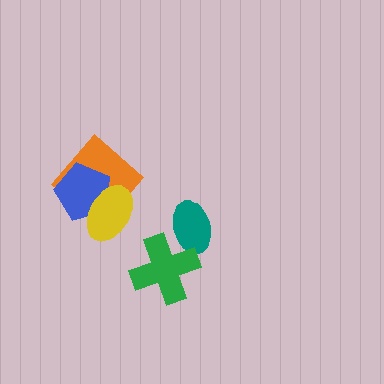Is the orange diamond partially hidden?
Yes, it is partially covered by another shape.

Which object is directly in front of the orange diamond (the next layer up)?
The blue pentagon is directly in front of the orange diamond.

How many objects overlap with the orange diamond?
2 objects overlap with the orange diamond.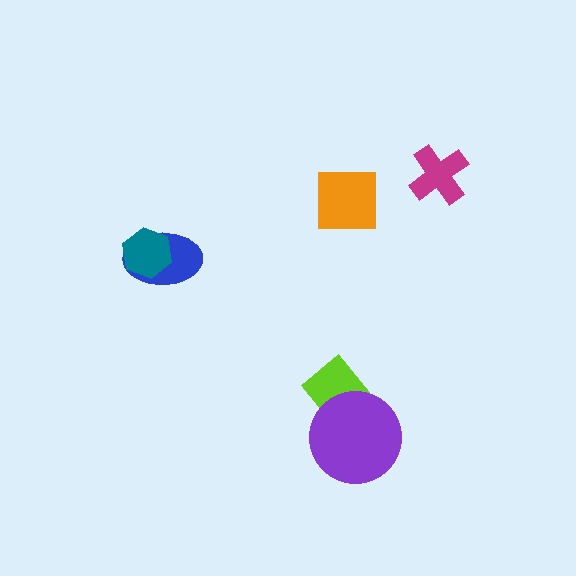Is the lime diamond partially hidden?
Yes, it is partially covered by another shape.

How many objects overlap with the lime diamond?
1 object overlaps with the lime diamond.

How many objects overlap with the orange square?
0 objects overlap with the orange square.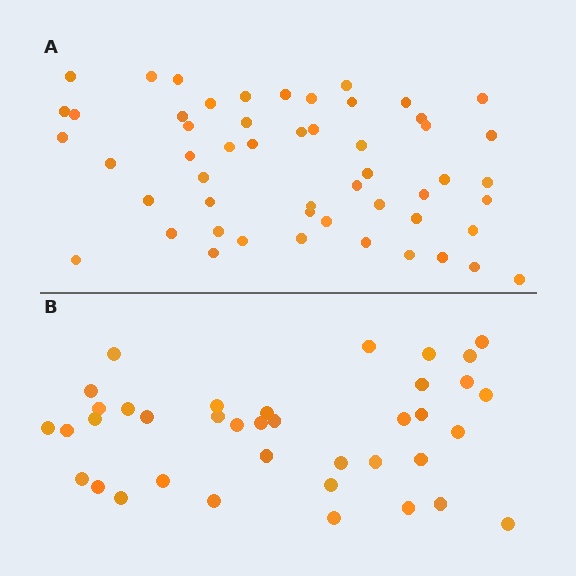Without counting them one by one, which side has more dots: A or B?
Region A (the top region) has more dots.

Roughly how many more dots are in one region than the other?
Region A has approximately 15 more dots than region B.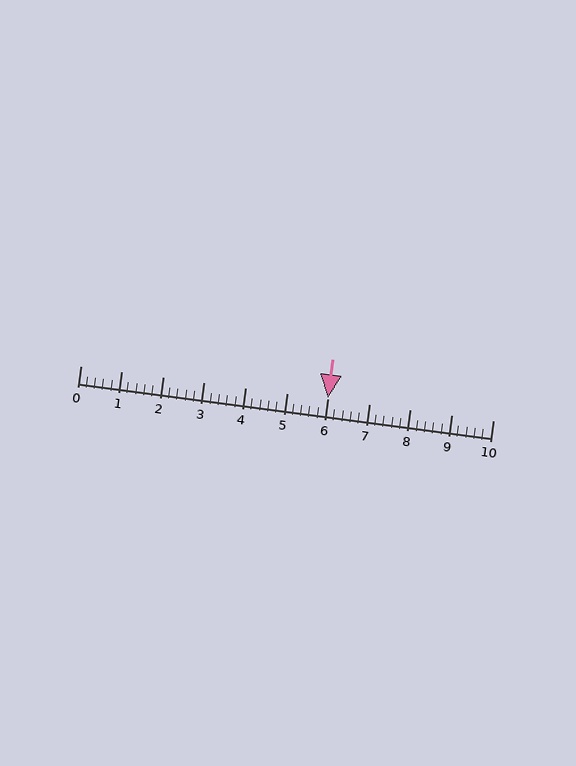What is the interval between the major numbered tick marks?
The major tick marks are spaced 1 units apart.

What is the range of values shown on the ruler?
The ruler shows values from 0 to 10.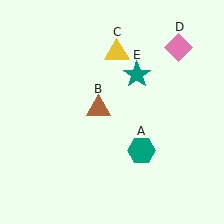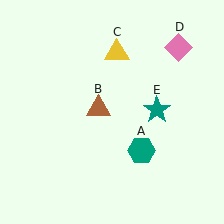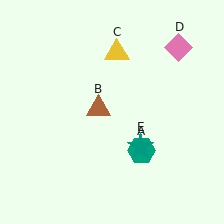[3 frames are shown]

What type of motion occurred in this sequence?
The teal star (object E) rotated clockwise around the center of the scene.